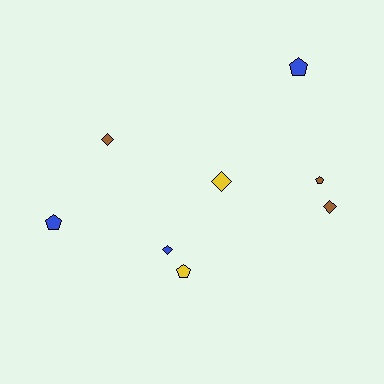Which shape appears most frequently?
Diamond, with 4 objects.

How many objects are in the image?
There are 8 objects.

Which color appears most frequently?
Brown, with 3 objects.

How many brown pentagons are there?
There is 1 brown pentagon.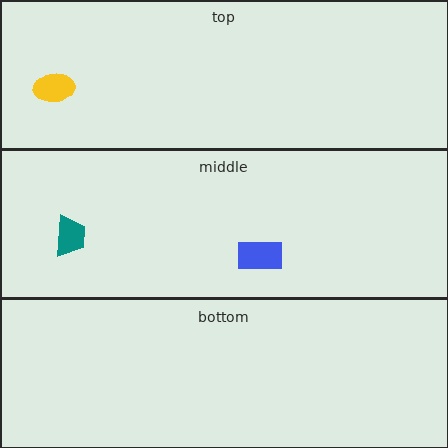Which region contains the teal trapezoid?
The middle region.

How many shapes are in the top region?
1.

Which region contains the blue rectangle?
The middle region.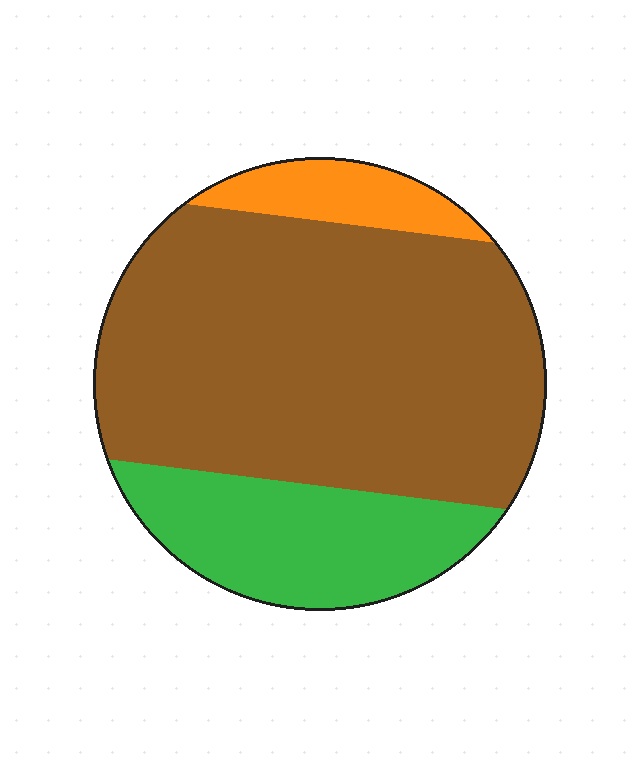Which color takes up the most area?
Brown, at roughly 70%.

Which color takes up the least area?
Orange, at roughly 10%.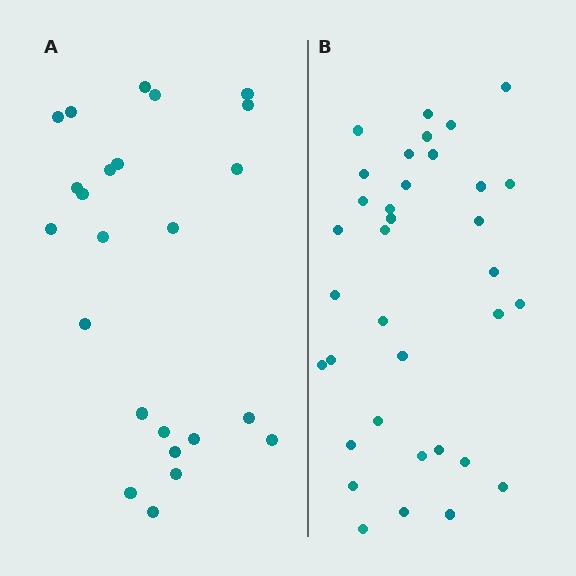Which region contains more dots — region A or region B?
Region B (the right region) has more dots.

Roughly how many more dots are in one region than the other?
Region B has roughly 12 or so more dots than region A.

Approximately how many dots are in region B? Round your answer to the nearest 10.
About 40 dots. (The exact count is 35, which rounds to 40.)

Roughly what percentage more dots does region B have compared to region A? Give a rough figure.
About 45% more.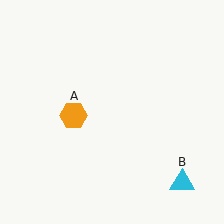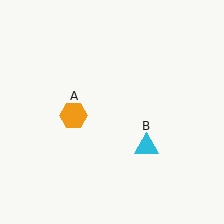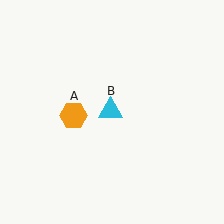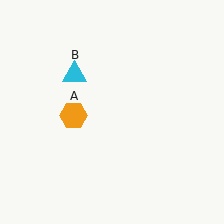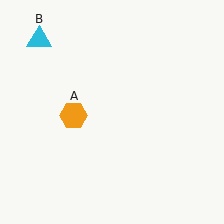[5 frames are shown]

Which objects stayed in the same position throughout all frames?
Orange hexagon (object A) remained stationary.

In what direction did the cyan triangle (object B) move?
The cyan triangle (object B) moved up and to the left.